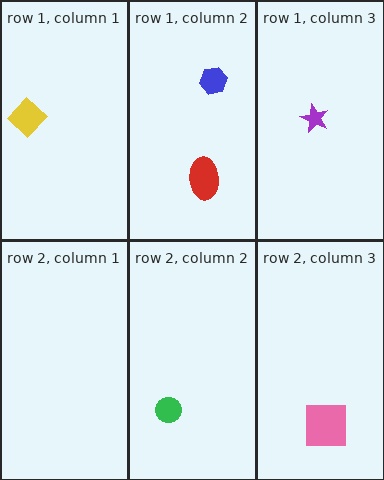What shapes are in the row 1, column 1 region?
The yellow diamond.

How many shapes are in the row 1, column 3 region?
1.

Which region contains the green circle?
The row 2, column 2 region.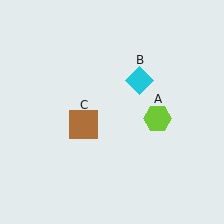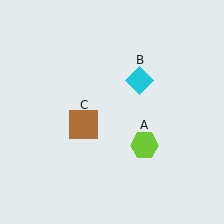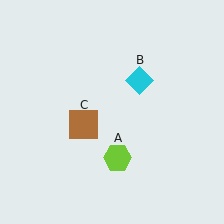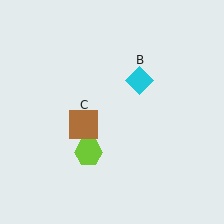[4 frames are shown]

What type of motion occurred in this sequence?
The lime hexagon (object A) rotated clockwise around the center of the scene.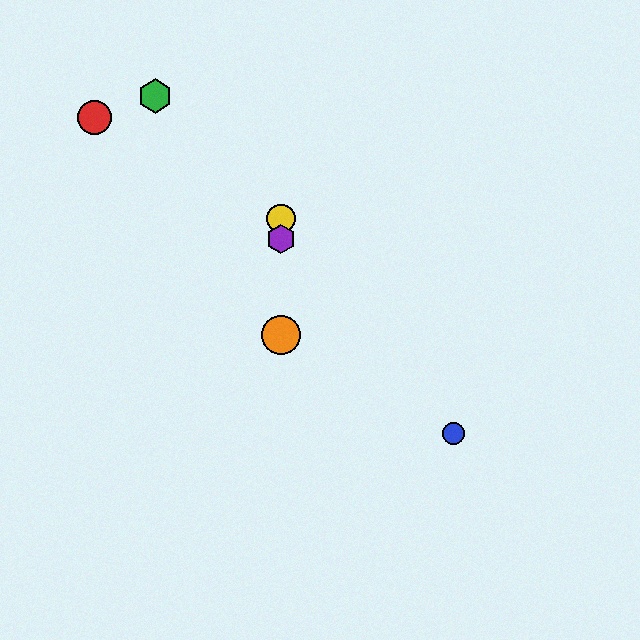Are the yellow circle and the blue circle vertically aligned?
No, the yellow circle is at x≈281 and the blue circle is at x≈454.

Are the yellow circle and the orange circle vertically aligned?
Yes, both are at x≈281.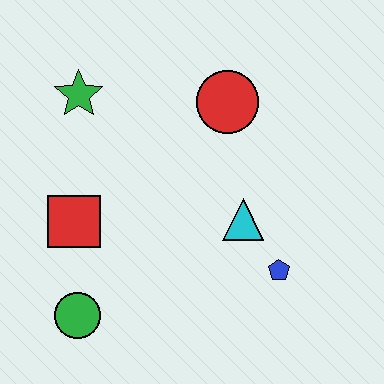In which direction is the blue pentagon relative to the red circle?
The blue pentagon is below the red circle.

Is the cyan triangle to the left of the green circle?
No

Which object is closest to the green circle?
The red square is closest to the green circle.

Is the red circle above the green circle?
Yes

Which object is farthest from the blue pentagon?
The green star is farthest from the blue pentagon.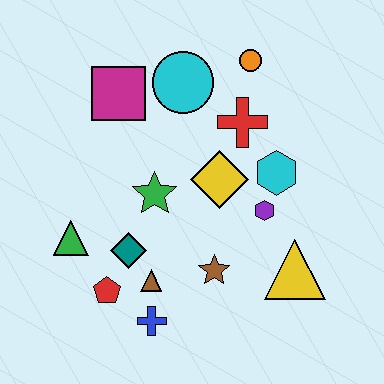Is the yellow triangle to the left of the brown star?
No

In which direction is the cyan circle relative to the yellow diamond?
The cyan circle is above the yellow diamond.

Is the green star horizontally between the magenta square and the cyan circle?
Yes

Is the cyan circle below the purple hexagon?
No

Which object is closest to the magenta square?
The cyan circle is closest to the magenta square.